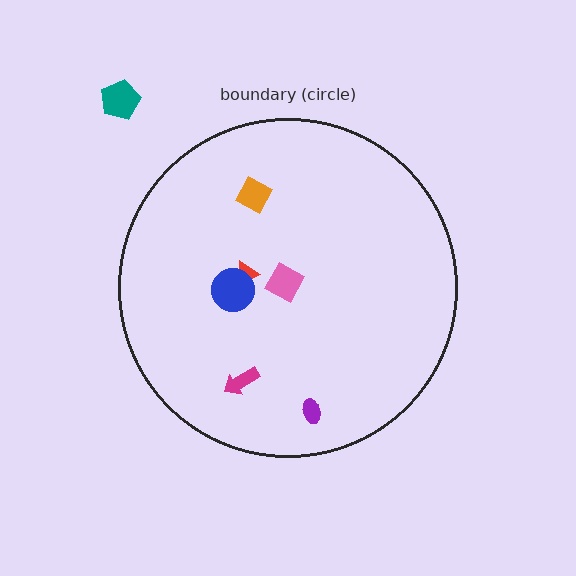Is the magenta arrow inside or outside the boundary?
Inside.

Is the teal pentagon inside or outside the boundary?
Outside.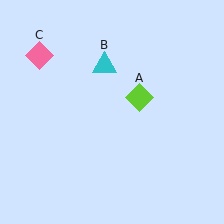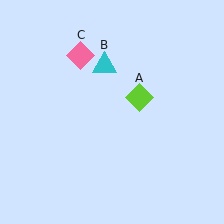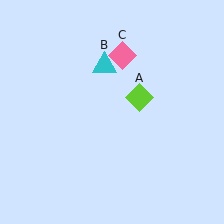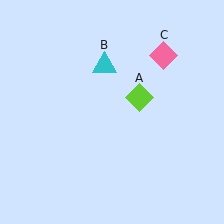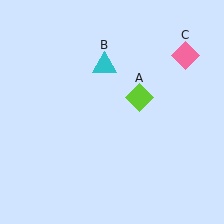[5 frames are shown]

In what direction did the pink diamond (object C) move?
The pink diamond (object C) moved right.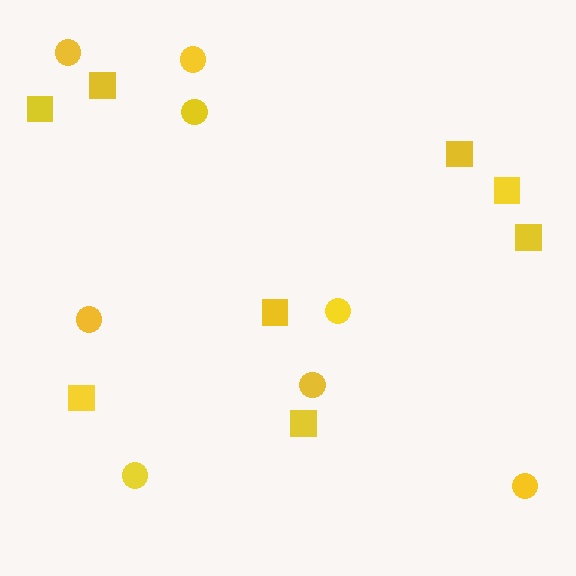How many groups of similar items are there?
There are 2 groups: one group of squares (8) and one group of circles (8).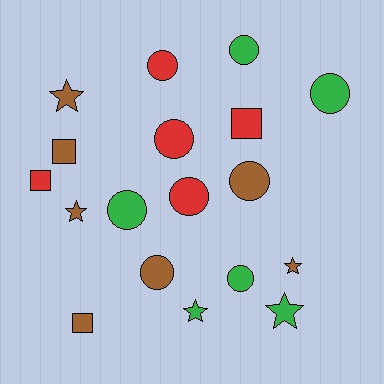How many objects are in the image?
There are 18 objects.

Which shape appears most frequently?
Circle, with 9 objects.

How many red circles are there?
There are 3 red circles.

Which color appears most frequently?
Brown, with 7 objects.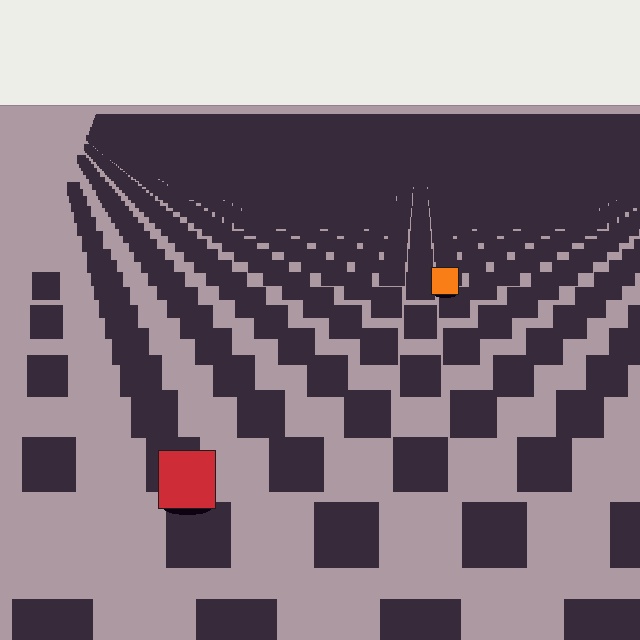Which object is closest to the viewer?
The red square is closest. The texture marks near it are larger and more spread out.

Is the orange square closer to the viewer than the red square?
No. The red square is closer — you can tell from the texture gradient: the ground texture is coarser near it.